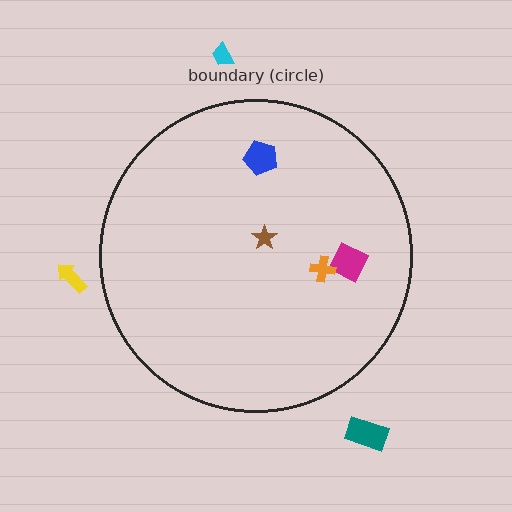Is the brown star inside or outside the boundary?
Inside.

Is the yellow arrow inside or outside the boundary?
Outside.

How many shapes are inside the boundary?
4 inside, 3 outside.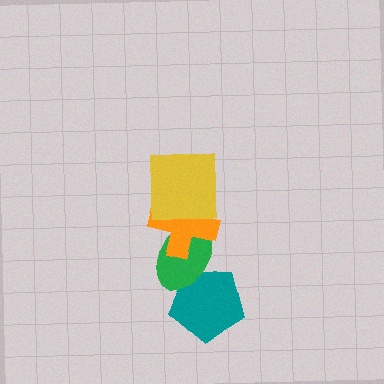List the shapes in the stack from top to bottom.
From top to bottom: the yellow square, the orange cross, the green ellipse, the teal pentagon.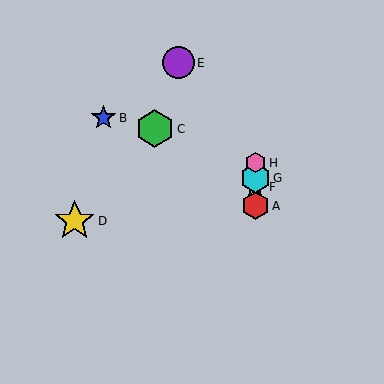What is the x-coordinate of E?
Object E is at x≈179.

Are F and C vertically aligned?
No, F is at x≈255 and C is at x≈155.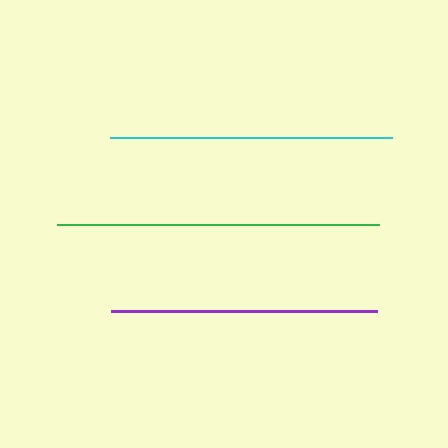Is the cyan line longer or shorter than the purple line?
The cyan line is longer than the purple line.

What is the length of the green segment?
The green segment is approximately 322 pixels long.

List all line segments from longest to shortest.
From longest to shortest: green, cyan, purple.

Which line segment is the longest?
The green line is the longest at approximately 322 pixels.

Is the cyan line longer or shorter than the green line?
The green line is longer than the cyan line.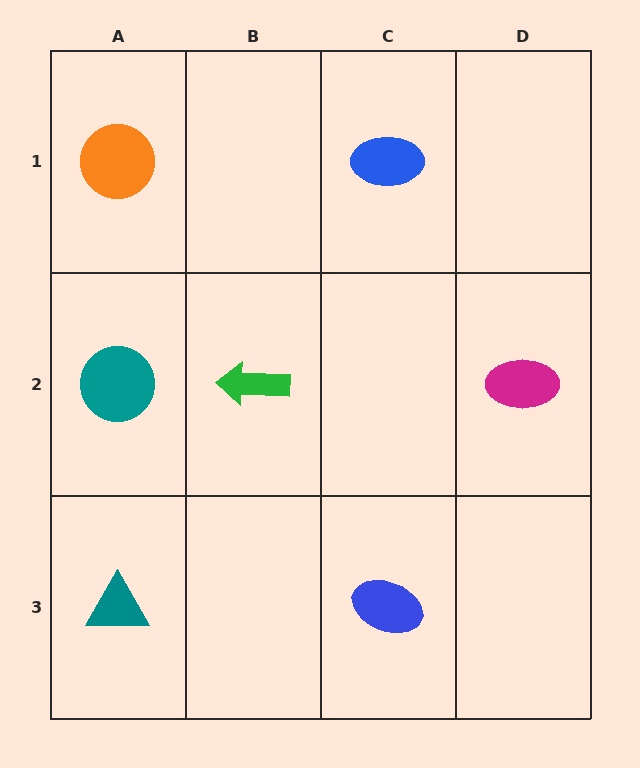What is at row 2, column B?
A green arrow.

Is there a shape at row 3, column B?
No, that cell is empty.